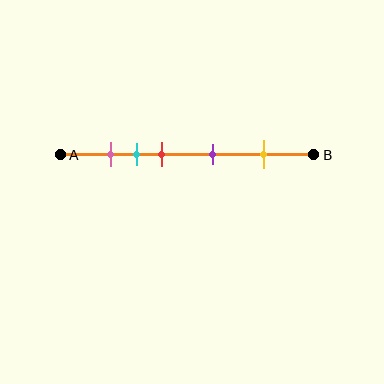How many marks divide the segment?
There are 5 marks dividing the segment.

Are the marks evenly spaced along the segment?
No, the marks are not evenly spaced.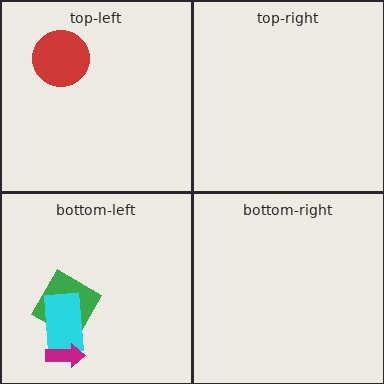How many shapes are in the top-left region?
1.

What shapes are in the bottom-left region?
The green square, the cyan rectangle, the magenta arrow.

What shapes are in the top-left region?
The red circle.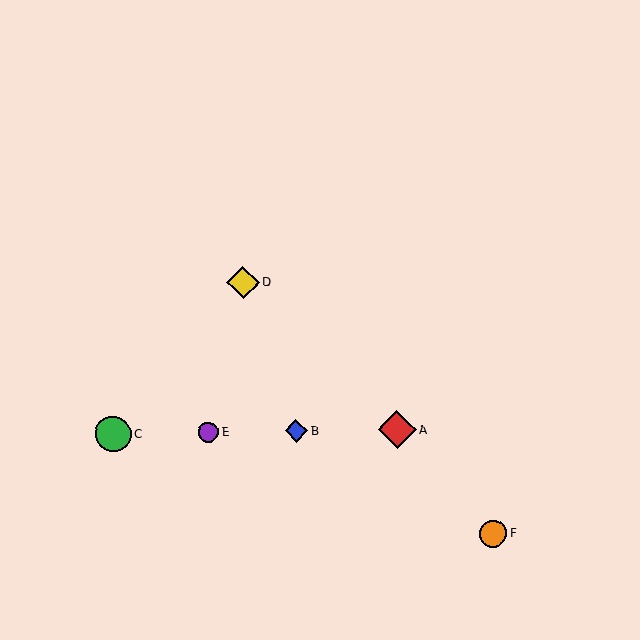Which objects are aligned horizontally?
Objects A, B, C, E are aligned horizontally.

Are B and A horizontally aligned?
Yes, both are at y≈431.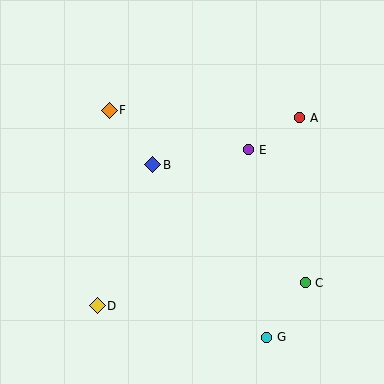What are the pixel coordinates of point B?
Point B is at (153, 165).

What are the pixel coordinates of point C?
Point C is at (305, 283).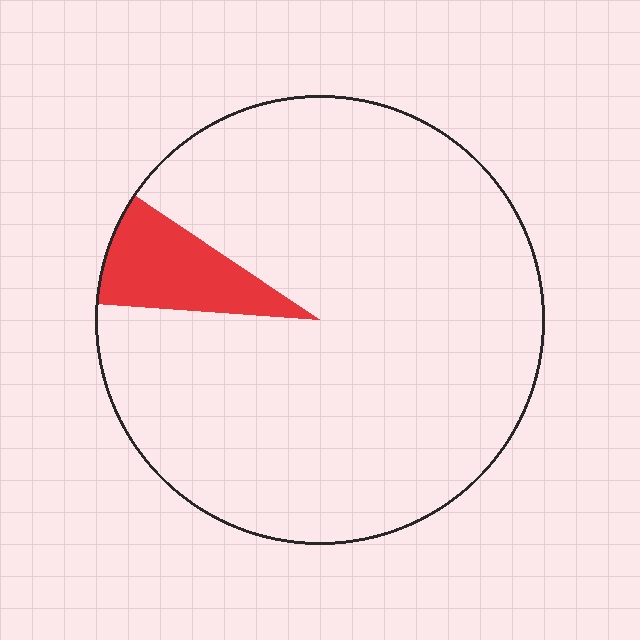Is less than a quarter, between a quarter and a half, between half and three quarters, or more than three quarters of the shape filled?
Less than a quarter.